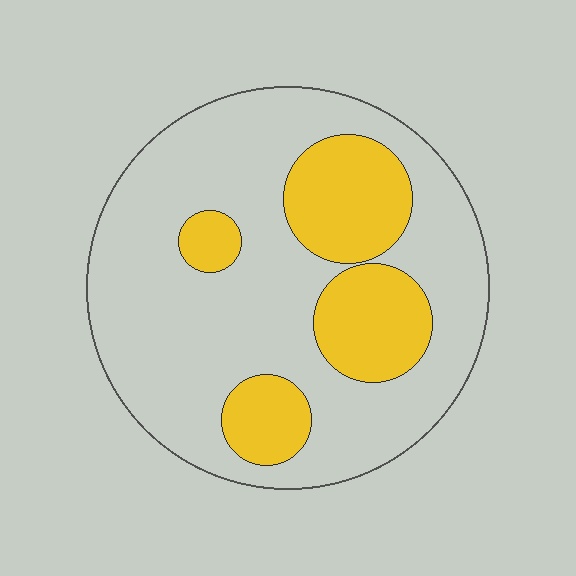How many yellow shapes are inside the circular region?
4.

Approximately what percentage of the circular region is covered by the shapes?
Approximately 25%.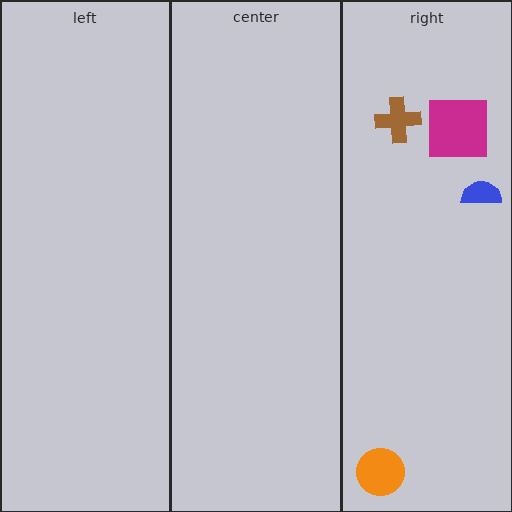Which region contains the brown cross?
The right region.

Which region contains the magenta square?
The right region.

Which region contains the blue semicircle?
The right region.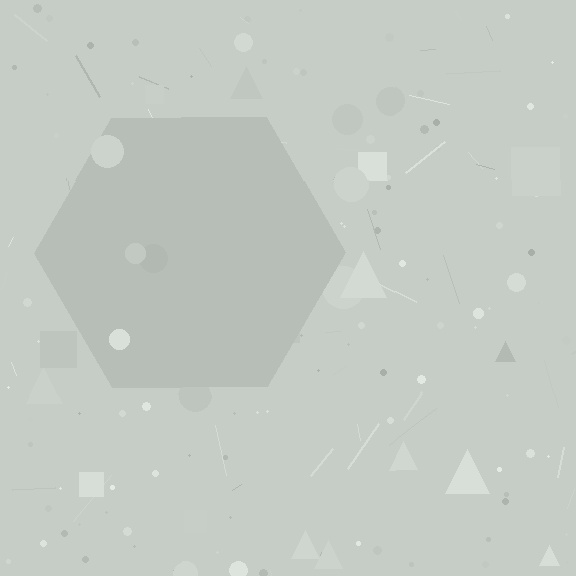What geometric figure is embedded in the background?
A hexagon is embedded in the background.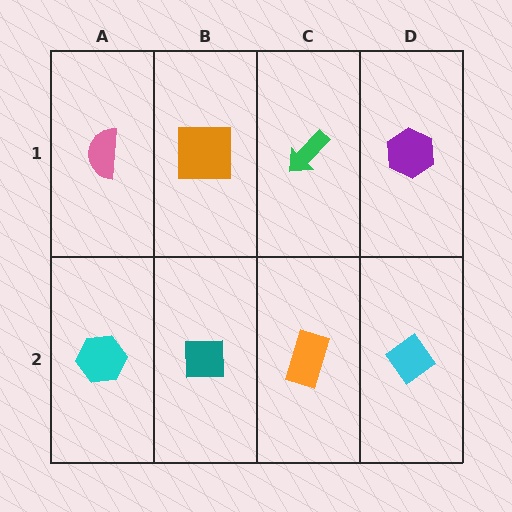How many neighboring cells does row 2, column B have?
3.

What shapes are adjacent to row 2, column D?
A purple hexagon (row 1, column D), an orange rectangle (row 2, column C).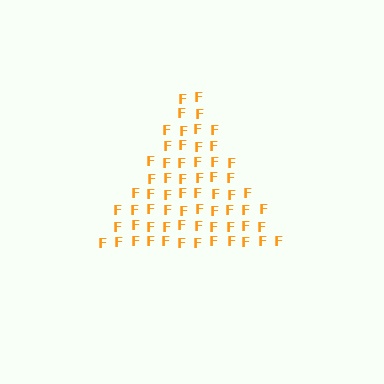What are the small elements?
The small elements are letter F's.